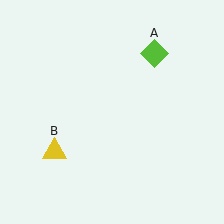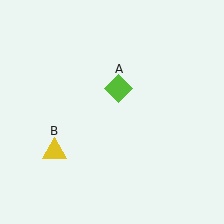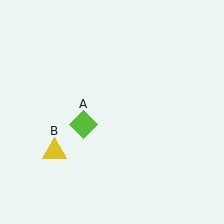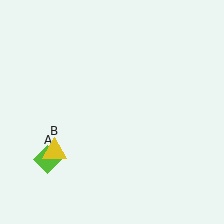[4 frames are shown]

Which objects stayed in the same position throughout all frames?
Yellow triangle (object B) remained stationary.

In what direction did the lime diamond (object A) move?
The lime diamond (object A) moved down and to the left.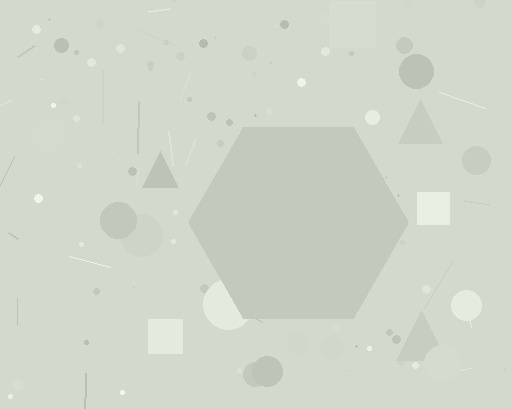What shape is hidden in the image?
A hexagon is hidden in the image.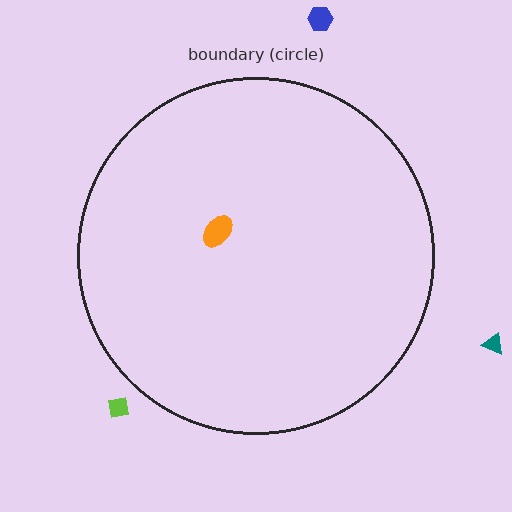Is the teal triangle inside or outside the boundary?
Outside.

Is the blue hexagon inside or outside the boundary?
Outside.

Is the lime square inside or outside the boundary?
Outside.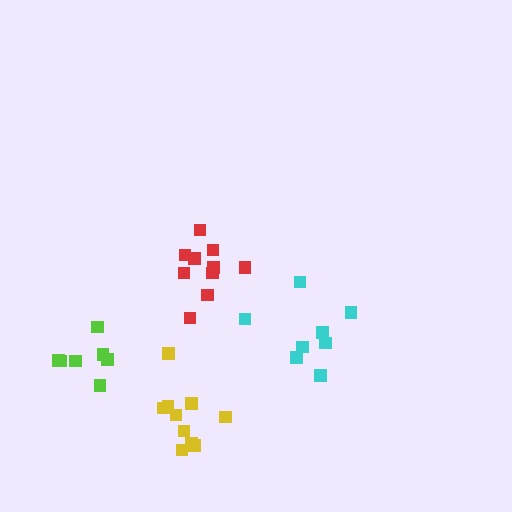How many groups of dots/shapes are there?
There are 4 groups.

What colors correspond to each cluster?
The clusters are colored: yellow, red, lime, cyan.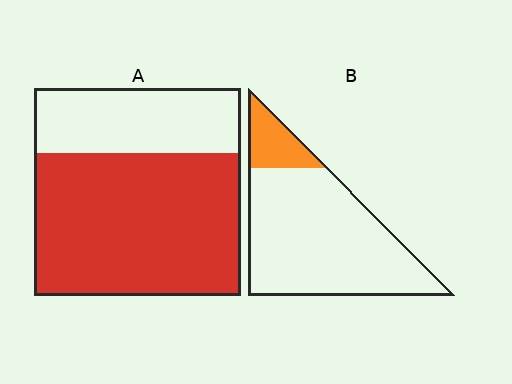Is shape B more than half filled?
No.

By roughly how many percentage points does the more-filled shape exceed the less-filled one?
By roughly 55 percentage points (A over B).